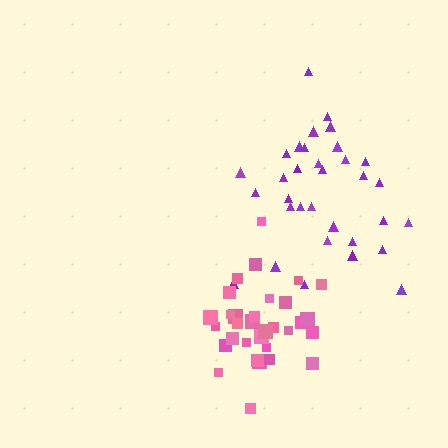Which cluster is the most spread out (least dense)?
Purple.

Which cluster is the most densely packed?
Pink.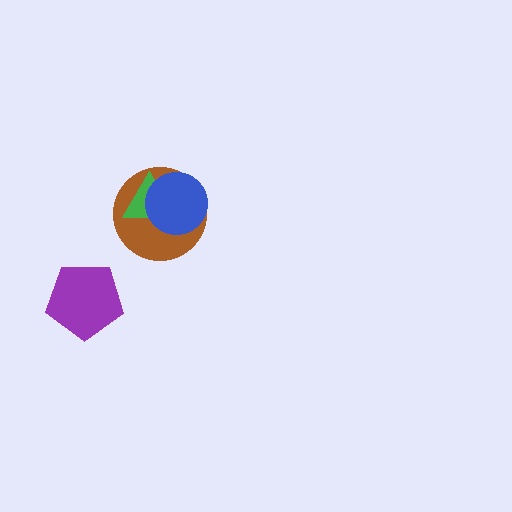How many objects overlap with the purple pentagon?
0 objects overlap with the purple pentagon.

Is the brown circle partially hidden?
Yes, it is partially covered by another shape.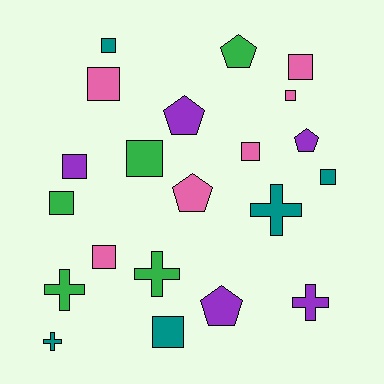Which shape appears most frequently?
Square, with 11 objects.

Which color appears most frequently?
Pink, with 6 objects.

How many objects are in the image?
There are 21 objects.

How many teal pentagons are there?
There are no teal pentagons.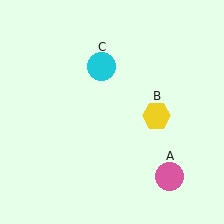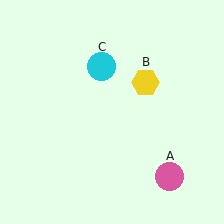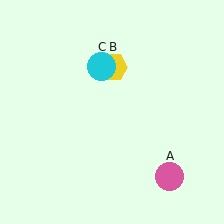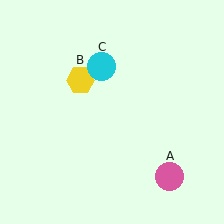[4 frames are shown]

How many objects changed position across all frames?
1 object changed position: yellow hexagon (object B).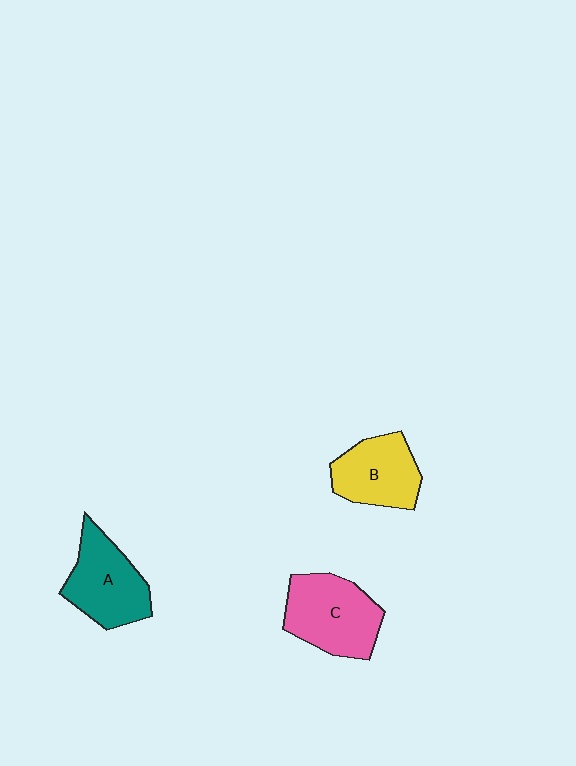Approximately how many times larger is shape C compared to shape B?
Approximately 1.2 times.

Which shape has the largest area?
Shape C (pink).